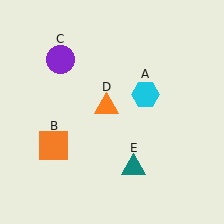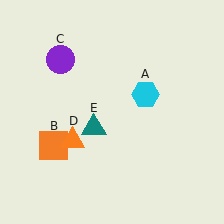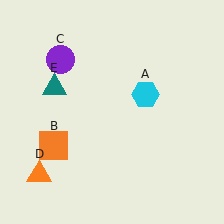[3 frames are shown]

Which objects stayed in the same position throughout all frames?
Cyan hexagon (object A) and orange square (object B) and purple circle (object C) remained stationary.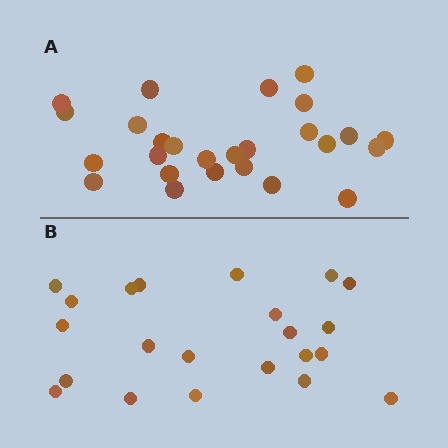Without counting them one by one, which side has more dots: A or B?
Region A (the top region) has more dots.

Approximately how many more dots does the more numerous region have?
Region A has about 4 more dots than region B.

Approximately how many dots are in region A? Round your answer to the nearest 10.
About 30 dots. (The exact count is 26, which rounds to 30.)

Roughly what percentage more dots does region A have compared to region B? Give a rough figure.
About 20% more.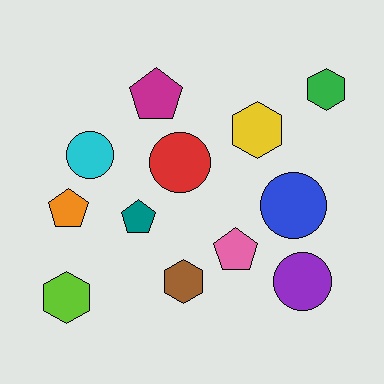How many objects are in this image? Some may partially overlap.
There are 12 objects.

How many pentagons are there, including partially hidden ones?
There are 4 pentagons.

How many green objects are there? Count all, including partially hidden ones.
There is 1 green object.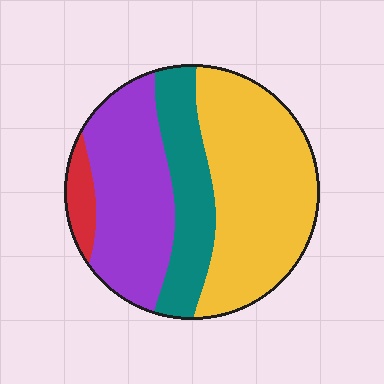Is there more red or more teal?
Teal.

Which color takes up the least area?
Red, at roughly 5%.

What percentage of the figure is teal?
Teal takes up about one fifth (1/5) of the figure.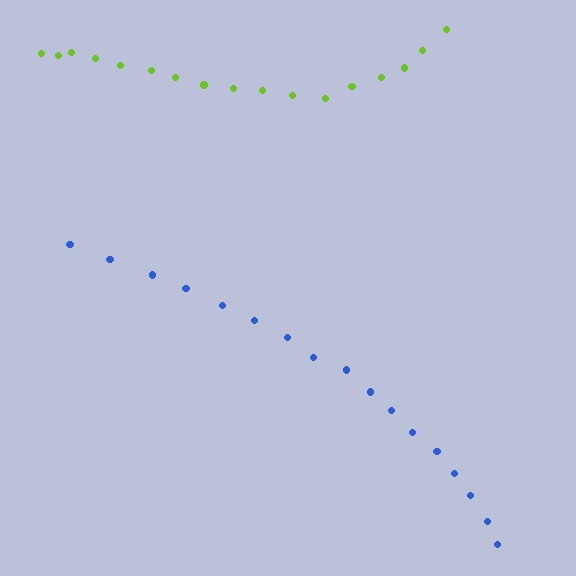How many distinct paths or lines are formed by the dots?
There are 2 distinct paths.